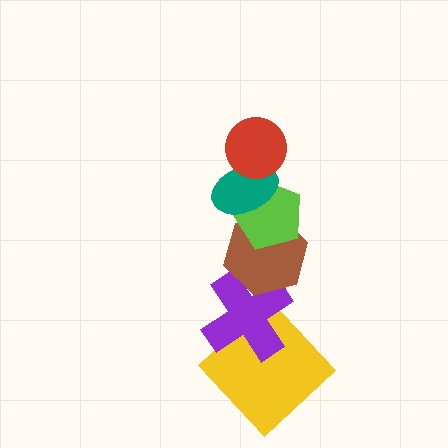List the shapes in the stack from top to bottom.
From top to bottom: the red circle, the teal ellipse, the lime pentagon, the brown hexagon, the purple cross, the yellow diamond.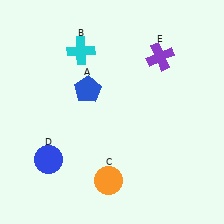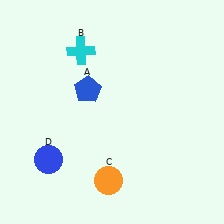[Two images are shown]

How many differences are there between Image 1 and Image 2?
There is 1 difference between the two images.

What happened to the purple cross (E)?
The purple cross (E) was removed in Image 2. It was in the top-right area of Image 1.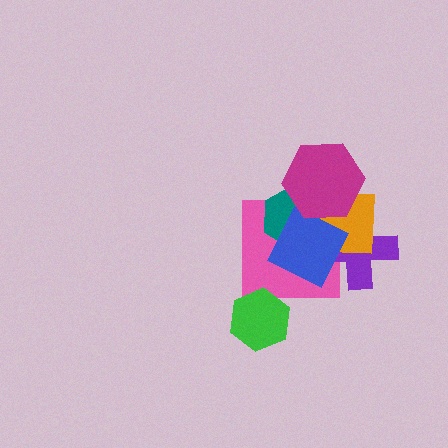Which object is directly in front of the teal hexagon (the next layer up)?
The blue diamond is directly in front of the teal hexagon.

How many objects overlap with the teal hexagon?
4 objects overlap with the teal hexagon.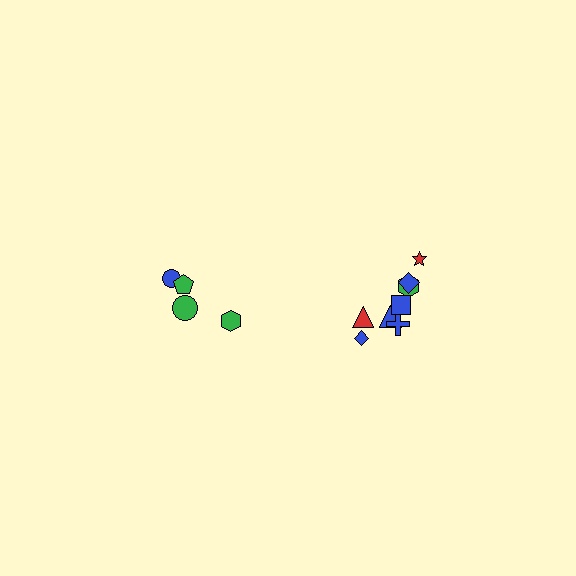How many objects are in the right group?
There are 8 objects.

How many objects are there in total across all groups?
There are 12 objects.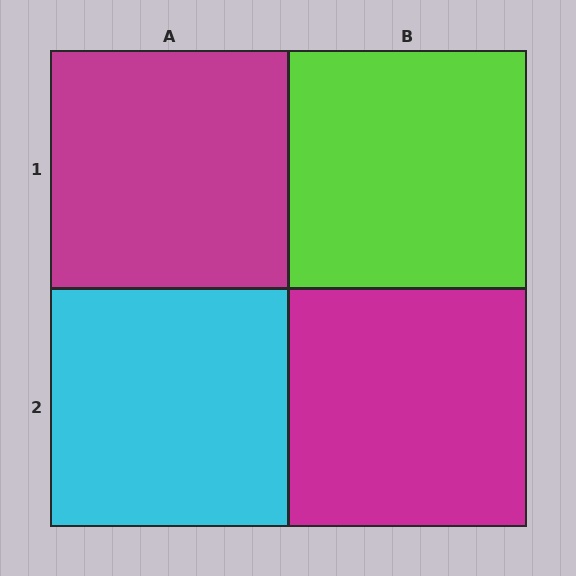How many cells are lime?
1 cell is lime.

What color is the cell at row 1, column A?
Magenta.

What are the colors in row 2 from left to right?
Cyan, magenta.